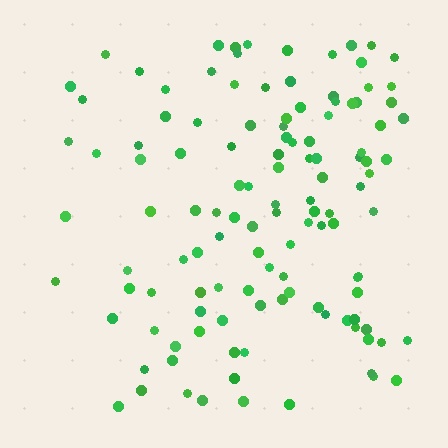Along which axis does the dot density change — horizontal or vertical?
Horizontal.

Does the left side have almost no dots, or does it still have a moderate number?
Still a moderate number, just noticeably fewer than the right.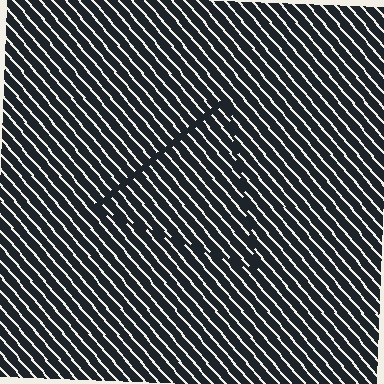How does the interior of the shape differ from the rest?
The interior of the shape contains the same grating, shifted by half a period — the contour is defined by the phase discontinuity where line-ends from the inner and outer gratings abut.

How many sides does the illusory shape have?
3 sides — the line-ends trace a triangle.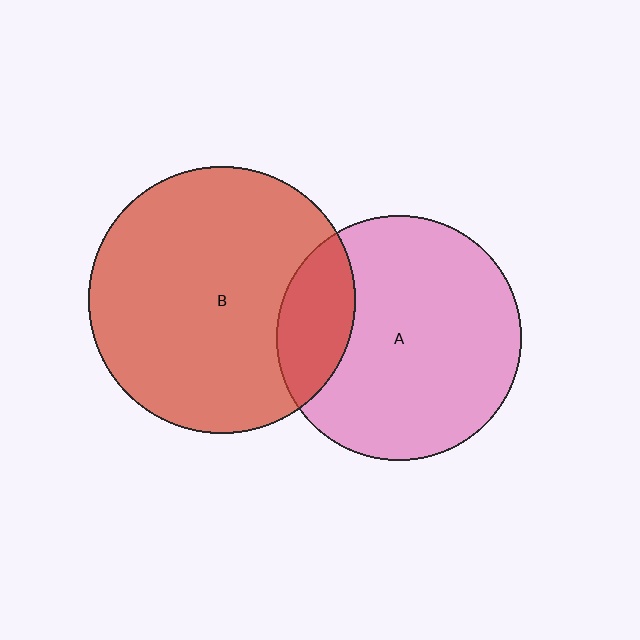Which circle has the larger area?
Circle B (red).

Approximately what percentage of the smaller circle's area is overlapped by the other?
Approximately 20%.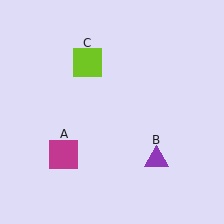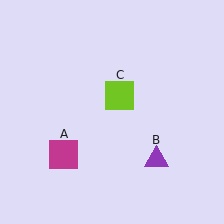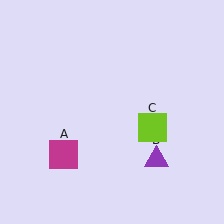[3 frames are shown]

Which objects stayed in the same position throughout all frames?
Magenta square (object A) and purple triangle (object B) remained stationary.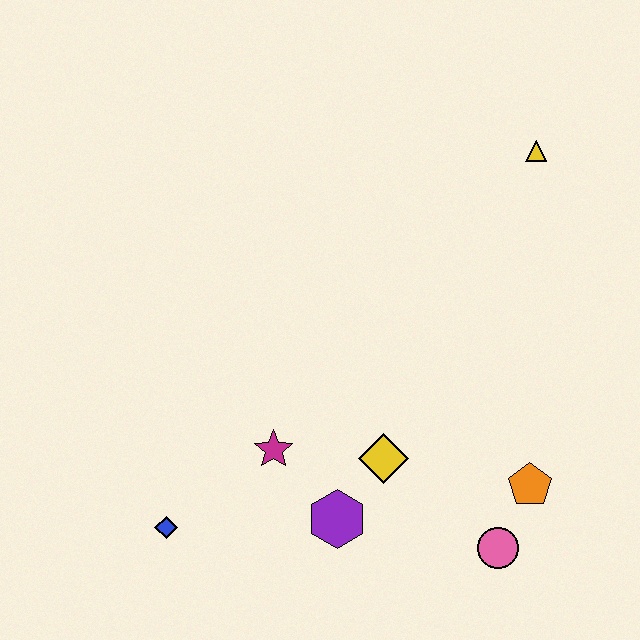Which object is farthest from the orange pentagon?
The blue diamond is farthest from the orange pentagon.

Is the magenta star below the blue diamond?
No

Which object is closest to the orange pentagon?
The pink circle is closest to the orange pentagon.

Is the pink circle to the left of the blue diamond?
No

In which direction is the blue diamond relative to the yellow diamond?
The blue diamond is to the left of the yellow diamond.